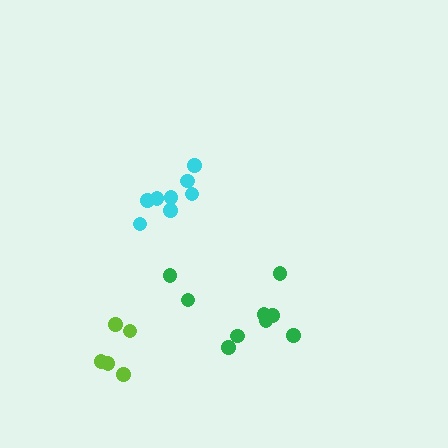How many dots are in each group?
Group 1: 5 dots, Group 2: 9 dots, Group 3: 8 dots (22 total).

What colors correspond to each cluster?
The clusters are colored: lime, green, cyan.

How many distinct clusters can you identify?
There are 3 distinct clusters.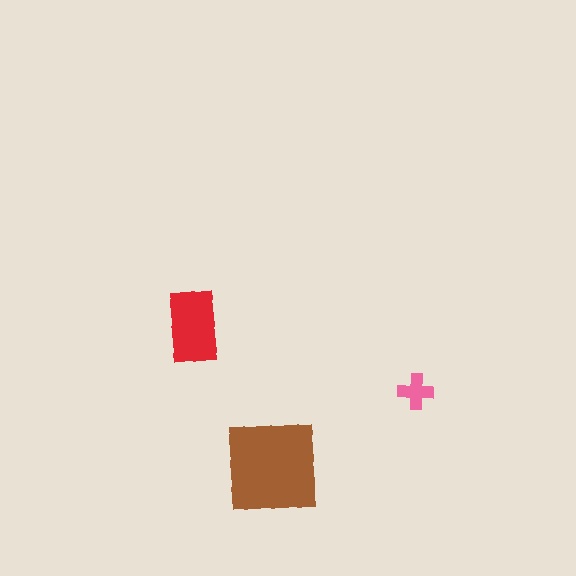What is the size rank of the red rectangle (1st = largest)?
2nd.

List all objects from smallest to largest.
The pink cross, the red rectangle, the brown square.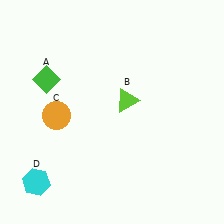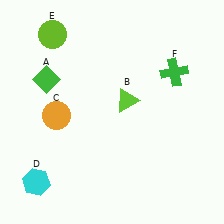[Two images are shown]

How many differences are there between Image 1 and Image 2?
There are 2 differences between the two images.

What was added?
A lime circle (E), a green cross (F) were added in Image 2.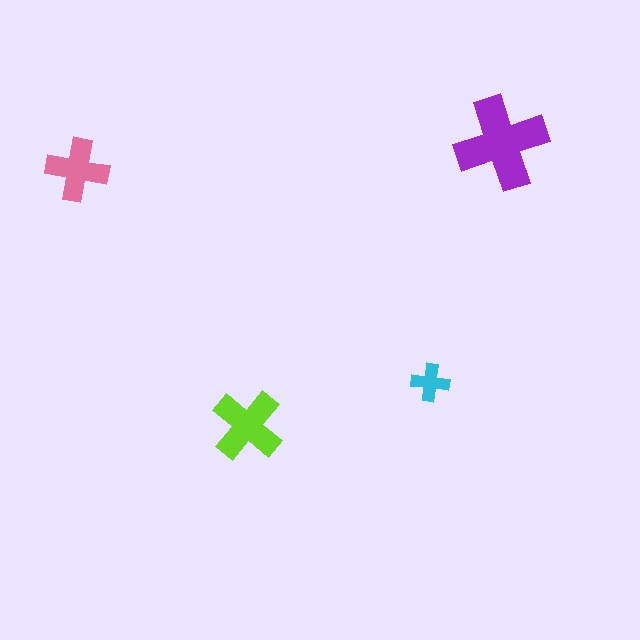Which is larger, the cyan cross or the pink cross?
The pink one.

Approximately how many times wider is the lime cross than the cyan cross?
About 2 times wider.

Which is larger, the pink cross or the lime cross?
The lime one.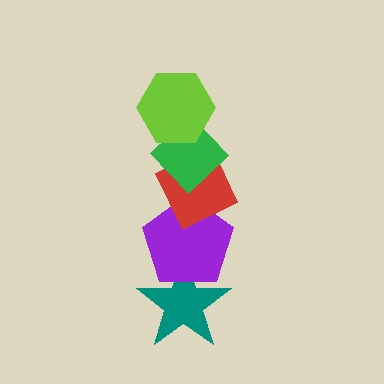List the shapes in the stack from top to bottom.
From top to bottom: the lime hexagon, the green diamond, the red diamond, the purple pentagon, the teal star.